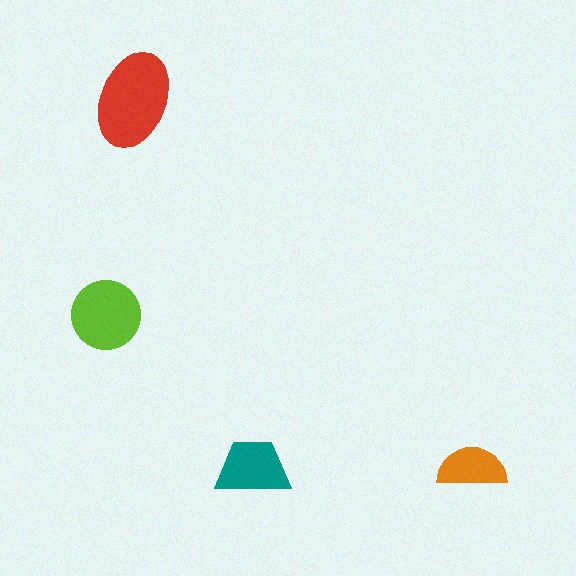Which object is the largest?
The red ellipse.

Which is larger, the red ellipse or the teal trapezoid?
The red ellipse.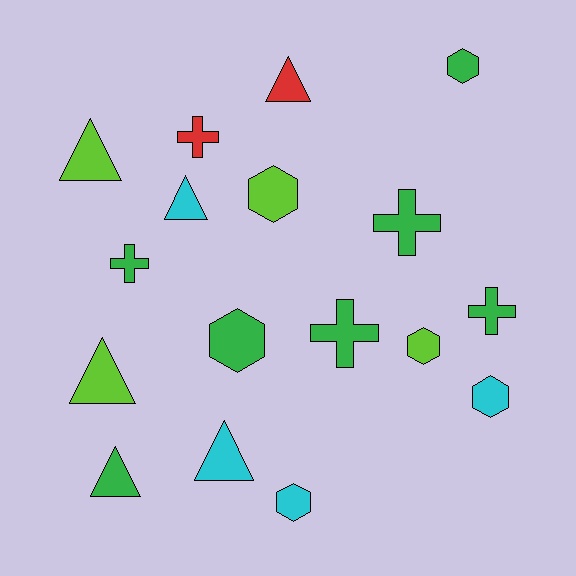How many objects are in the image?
There are 17 objects.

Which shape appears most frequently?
Hexagon, with 6 objects.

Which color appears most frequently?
Green, with 7 objects.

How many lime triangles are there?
There are 2 lime triangles.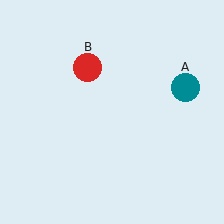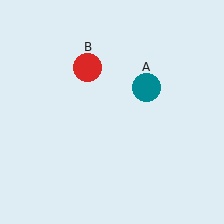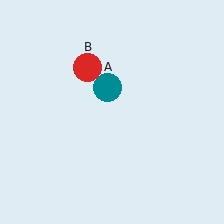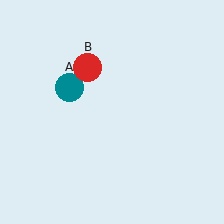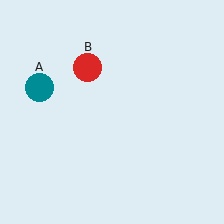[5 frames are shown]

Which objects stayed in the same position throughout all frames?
Red circle (object B) remained stationary.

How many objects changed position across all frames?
1 object changed position: teal circle (object A).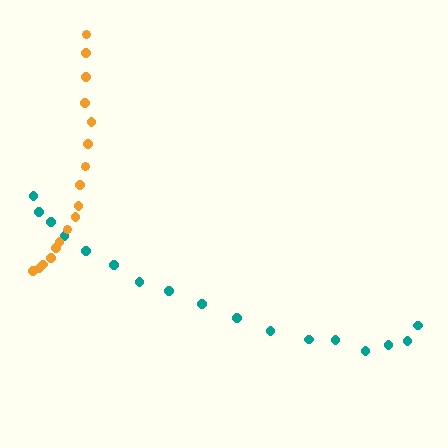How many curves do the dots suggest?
There are 2 distinct paths.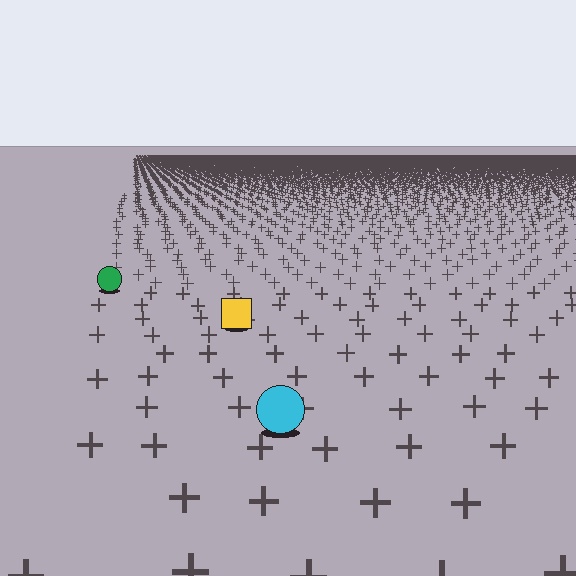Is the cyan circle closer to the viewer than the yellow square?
Yes. The cyan circle is closer — you can tell from the texture gradient: the ground texture is coarser near it.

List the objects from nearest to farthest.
From nearest to farthest: the cyan circle, the yellow square, the green circle.